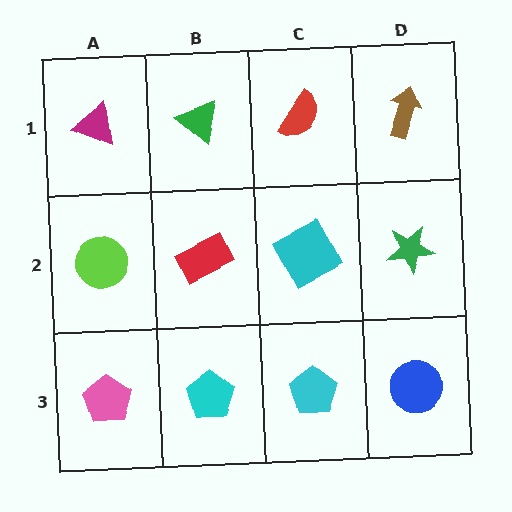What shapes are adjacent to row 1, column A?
A lime circle (row 2, column A), a green triangle (row 1, column B).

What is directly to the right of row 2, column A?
A red rectangle.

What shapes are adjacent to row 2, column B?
A green triangle (row 1, column B), a cyan pentagon (row 3, column B), a lime circle (row 2, column A), a cyan square (row 2, column C).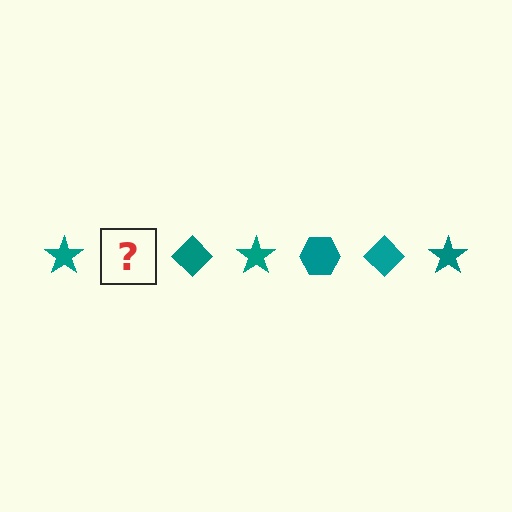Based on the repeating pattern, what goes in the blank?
The blank should be a teal hexagon.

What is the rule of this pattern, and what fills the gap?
The rule is that the pattern cycles through star, hexagon, diamond shapes in teal. The gap should be filled with a teal hexagon.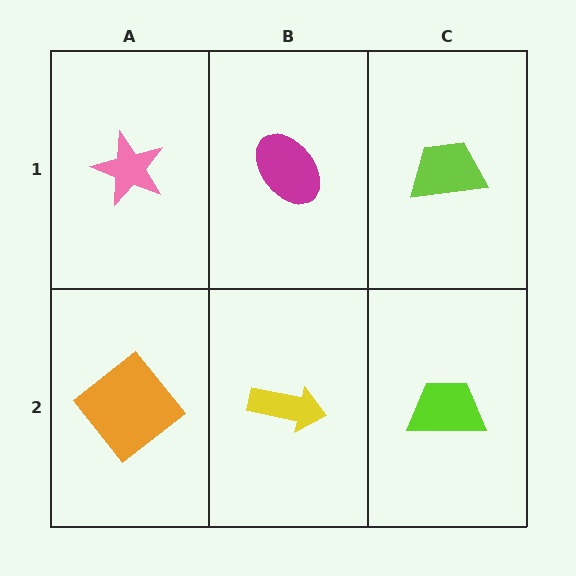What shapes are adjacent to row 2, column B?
A magenta ellipse (row 1, column B), an orange diamond (row 2, column A), a lime trapezoid (row 2, column C).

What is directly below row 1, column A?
An orange diamond.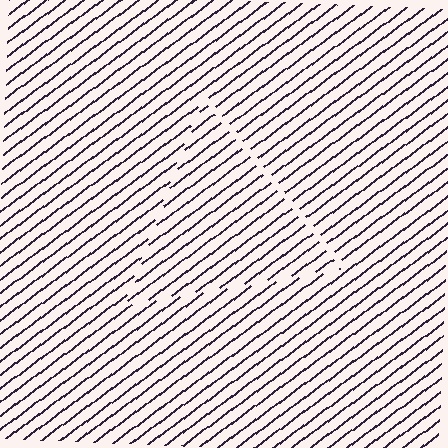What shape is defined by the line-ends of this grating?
An illusory triangle. The interior of the shape contains the same grating, shifted by half a period — the contour is defined by the phase discontinuity where line-ends from the inner and outer gratings abut.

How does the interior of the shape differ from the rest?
The interior of the shape contains the same grating, shifted by half a period — the contour is defined by the phase discontinuity where line-ends from the inner and outer gratings abut.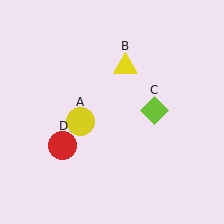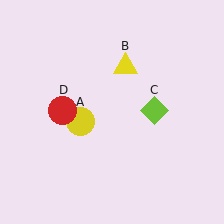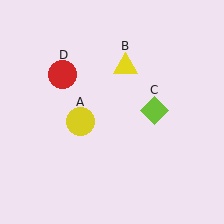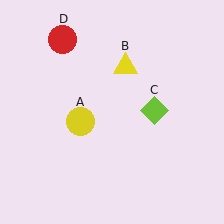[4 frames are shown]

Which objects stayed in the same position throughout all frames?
Yellow circle (object A) and yellow triangle (object B) and lime diamond (object C) remained stationary.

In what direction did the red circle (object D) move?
The red circle (object D) moved up.